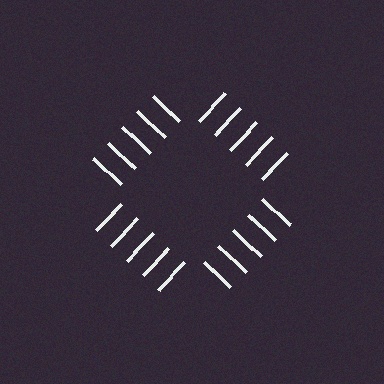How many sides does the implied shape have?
4 sides — the line-ends trace a square.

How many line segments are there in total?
20 — 5 along each of the 4 edges.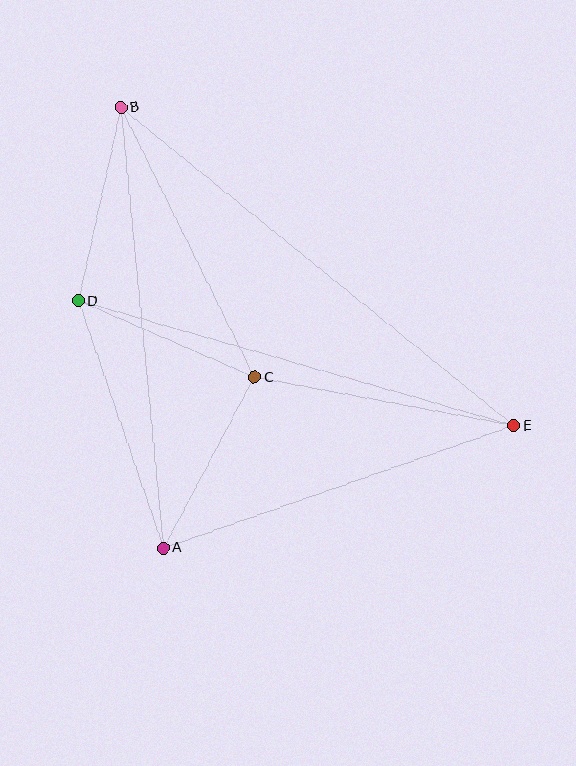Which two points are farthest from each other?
Points B and E are farthest from each other.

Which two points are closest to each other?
Points C and D are closest to each other.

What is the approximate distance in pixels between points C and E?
The distance between C and E is approximately 264 pixels.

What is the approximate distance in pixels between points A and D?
The distance between A and D is approximately 261 pixels.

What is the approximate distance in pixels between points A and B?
The distance between A and B is approximately 442 pixels.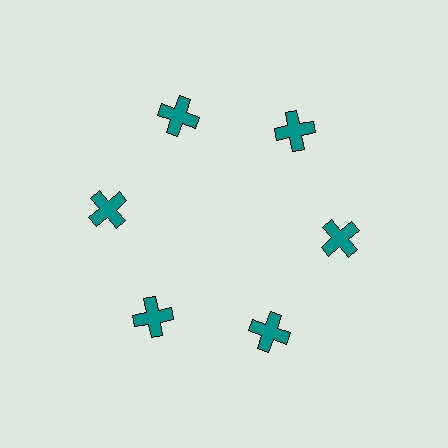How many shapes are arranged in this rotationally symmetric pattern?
There are 6 shapes, arranged in 6 groups of 1.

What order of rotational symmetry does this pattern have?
This pattern has 6-fold rotational symmetry.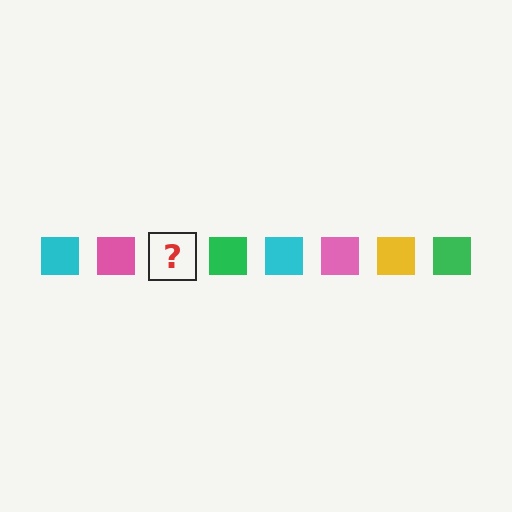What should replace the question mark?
The question mark should be replaced with a yellow square.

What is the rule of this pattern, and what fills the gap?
The rule is that the pattern cycles through cyan, pink, yellow, green squares. The gap should be filled with a yellow square.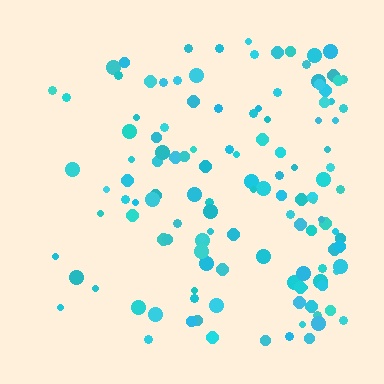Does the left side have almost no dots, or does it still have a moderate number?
Still a moderate number, just noticeably fewer than the right.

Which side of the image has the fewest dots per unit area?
The left.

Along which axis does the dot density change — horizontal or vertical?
Horizontal.